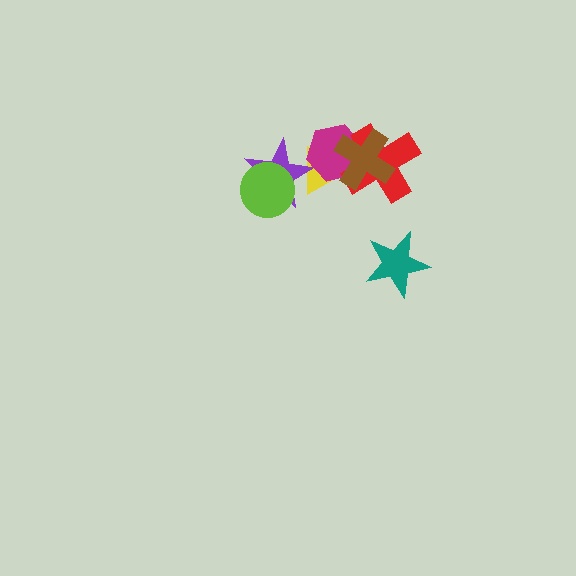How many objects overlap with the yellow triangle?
4 objects overlap with the yellow triangle.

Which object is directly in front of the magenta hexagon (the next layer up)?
The red cross is directly in front of the magenta hexagon.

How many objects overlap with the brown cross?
3 objects overlap with the brown cross.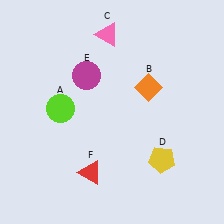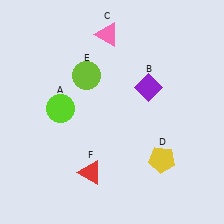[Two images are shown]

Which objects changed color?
B changed from orange to purple. E changed from magenta to lime.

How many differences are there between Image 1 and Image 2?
There are 2 differences between the two images.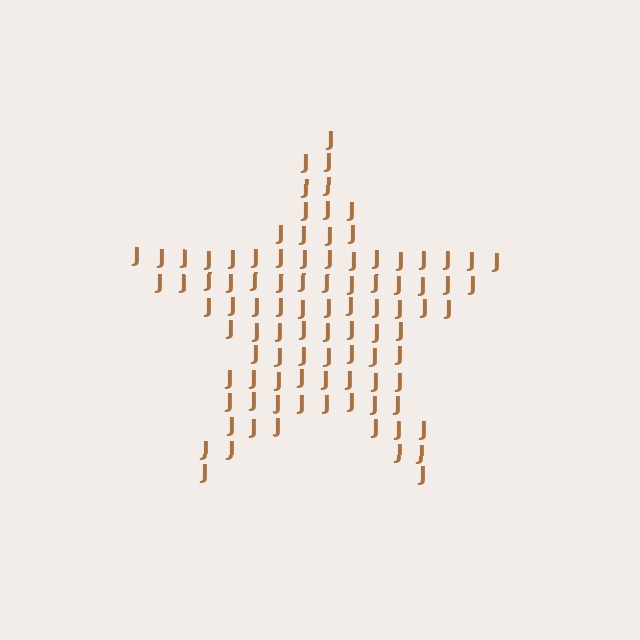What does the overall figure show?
The overall figure shows a star.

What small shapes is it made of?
It is made of small letter J's.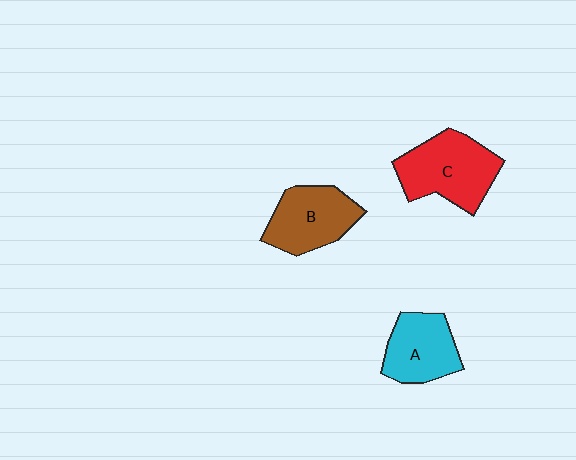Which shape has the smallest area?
Shape A (cyan).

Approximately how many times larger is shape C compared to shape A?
Approximately 1.3 times.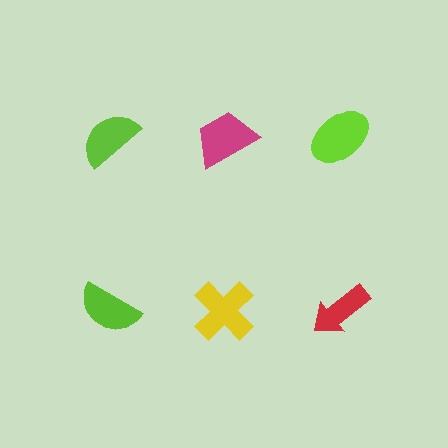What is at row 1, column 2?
A magenta trapezoid.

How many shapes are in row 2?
3 shapes.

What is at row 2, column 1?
A lime semicircle.